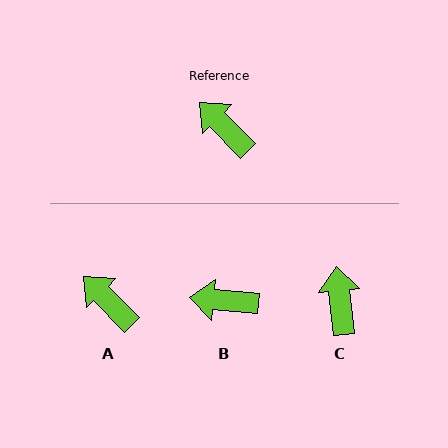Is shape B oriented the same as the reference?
No, it is off by about 40 degrees.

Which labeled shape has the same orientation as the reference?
A.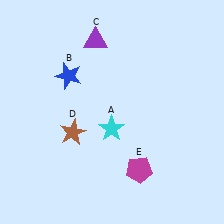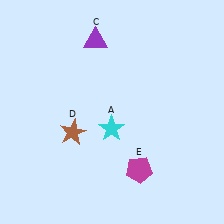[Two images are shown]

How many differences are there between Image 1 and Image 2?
There is 1 difference between the two images.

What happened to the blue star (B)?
The blue star (B) was removed in Image 2. It was in the top-left area of Image 1.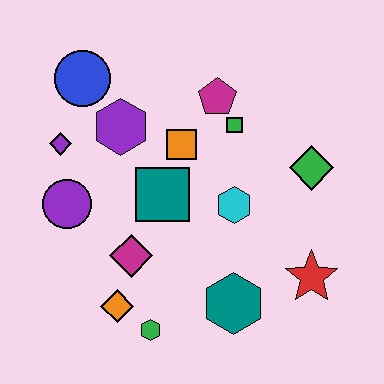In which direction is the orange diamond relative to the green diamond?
The orange diamond is to the left of the green diamond.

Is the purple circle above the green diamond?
No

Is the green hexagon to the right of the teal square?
No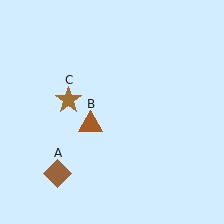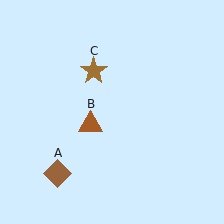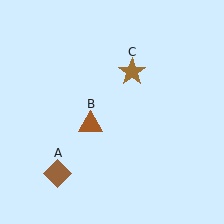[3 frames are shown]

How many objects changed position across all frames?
1 object changed position: brown star (object C).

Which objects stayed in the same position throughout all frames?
Brown diamond (object A) and brown triangle (object B) remained stationary.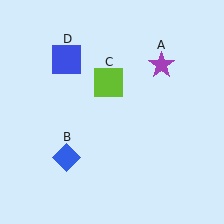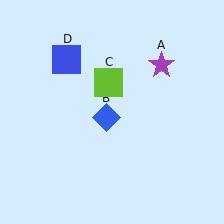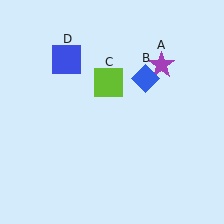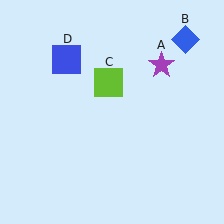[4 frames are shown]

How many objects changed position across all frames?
1 object changed position: blue diamond (object B).